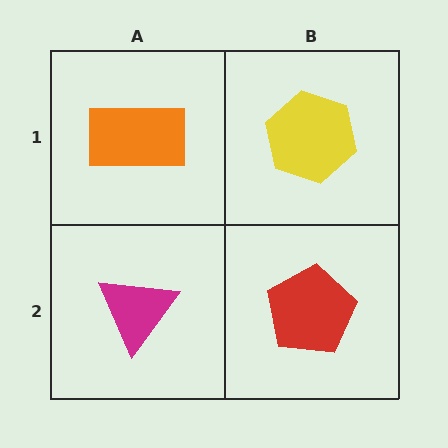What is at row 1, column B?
A yellow hexagon.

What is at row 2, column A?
A magenta triangle.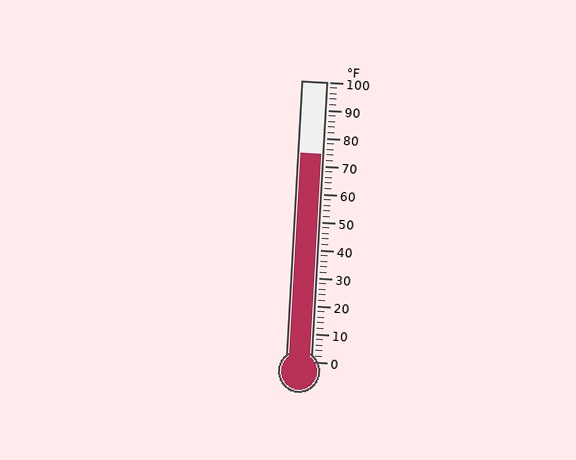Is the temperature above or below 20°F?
The temperature is above 20°F.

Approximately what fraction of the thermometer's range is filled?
The thermometer is filled to approximately 75% of its range.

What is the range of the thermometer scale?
The thermometer scale ranges from 0°F to 100°F.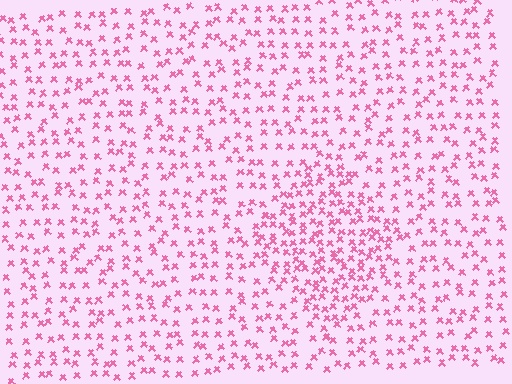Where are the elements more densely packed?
The elements are more densely packed inside the diamond boundary.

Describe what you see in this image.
The image contains small pink elements arranged at two different densities. A diamond-shaped region is visible where the elements are more densely packed than the surrounding area.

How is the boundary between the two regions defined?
The boundary is defined by a change in element density (approximately 1.8x ratio). All elements are the same color, size, and shape.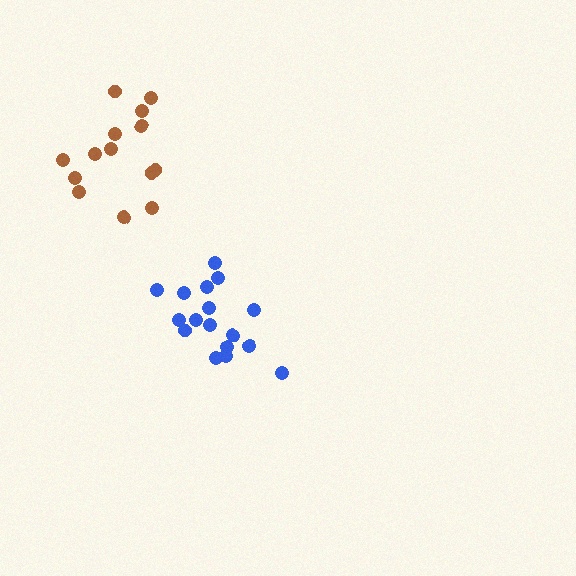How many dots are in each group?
Group 1: 14 dots, Group 2: 17 dots (31 total).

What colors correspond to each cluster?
The clusters are colored: brown, blue.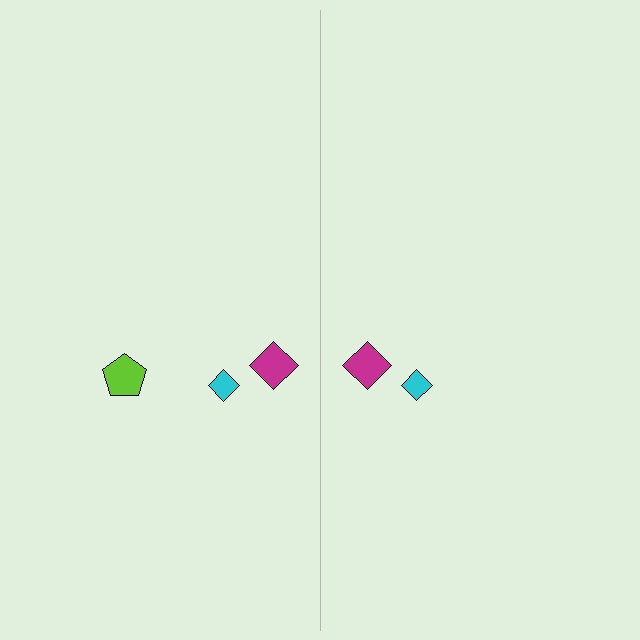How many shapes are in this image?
There are 5 shapes in this image.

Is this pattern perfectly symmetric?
No, the pattern is not perfectly symmetric. A lime pentagon is missing from the right side.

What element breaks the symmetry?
A lime pentagon is missing from the right side.